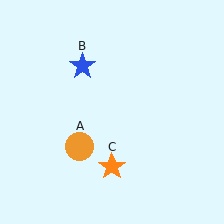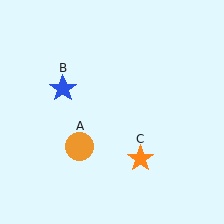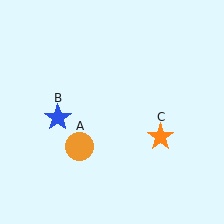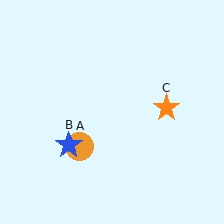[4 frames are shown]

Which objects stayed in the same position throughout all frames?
Orange circle (object A) remained stationary.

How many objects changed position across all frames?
2 objects changed position: blue star (object B), orange star (object C).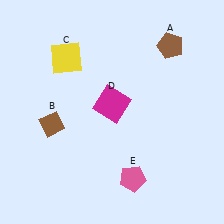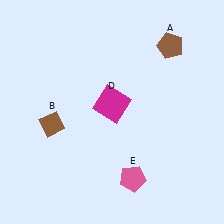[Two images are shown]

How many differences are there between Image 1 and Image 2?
There is 1 difference between the two images.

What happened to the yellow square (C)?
The yellow square (C) was removed in Image 2. It was in the top-left area of Image 1.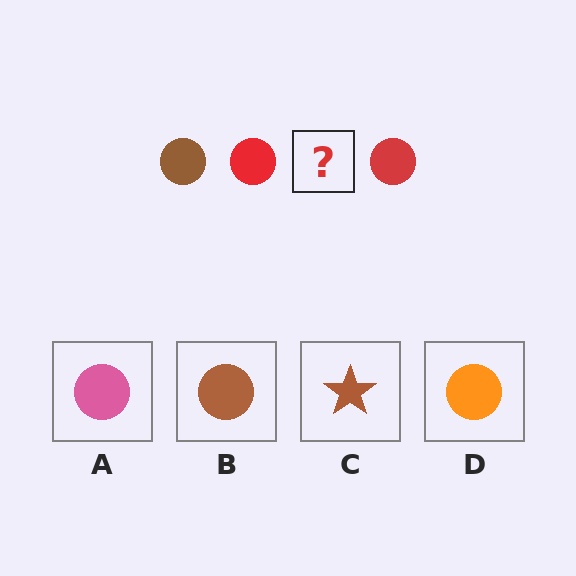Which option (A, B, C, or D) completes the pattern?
B.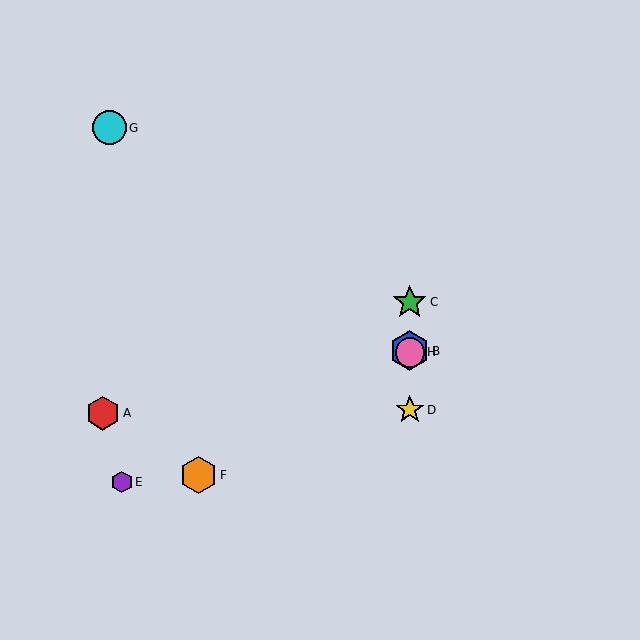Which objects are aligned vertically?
Objects B, C, D, H are aligned vertically.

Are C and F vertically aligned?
No, C is at x≈410 and F is at x≈198.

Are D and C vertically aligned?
Yes, both are at x≈410.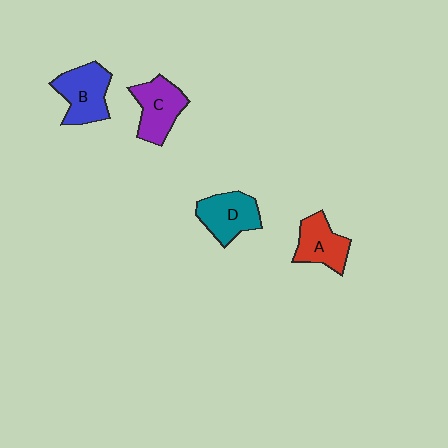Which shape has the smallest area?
Shape A (red).